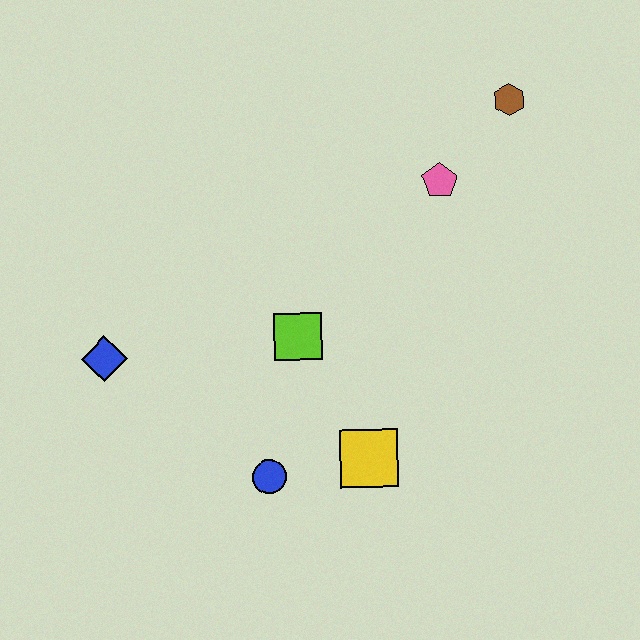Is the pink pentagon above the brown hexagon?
No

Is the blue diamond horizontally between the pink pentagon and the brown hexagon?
No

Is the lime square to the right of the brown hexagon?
No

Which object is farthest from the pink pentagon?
The blue diamond is farthest from the pink pentagon.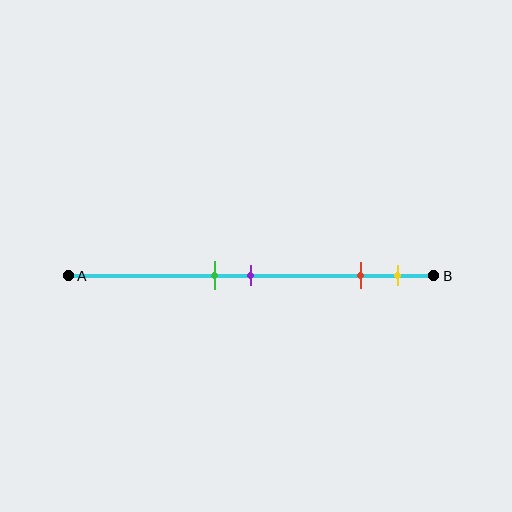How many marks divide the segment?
There are 4 marks dividing the segment.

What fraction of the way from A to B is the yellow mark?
The yellow mark is approximately 90% (0.9) of the way from A to B.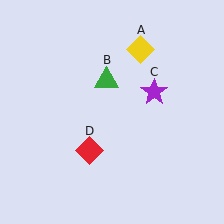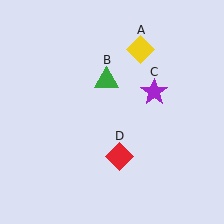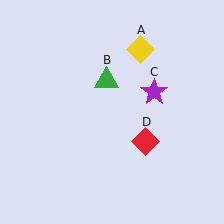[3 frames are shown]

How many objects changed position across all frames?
1 object changed position: red diamond (object D).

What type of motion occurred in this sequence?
The red diamond (object D) rotated counterclockwise around the center of the scene.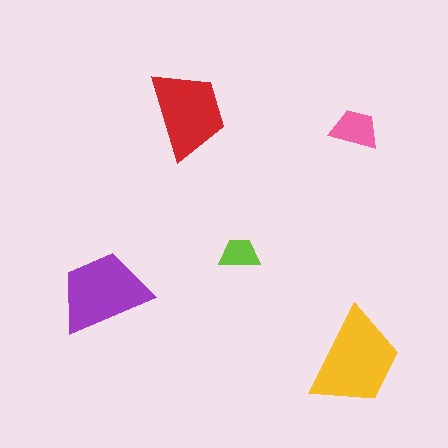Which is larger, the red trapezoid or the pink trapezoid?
The red one.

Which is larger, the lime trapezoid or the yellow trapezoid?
The yellow one.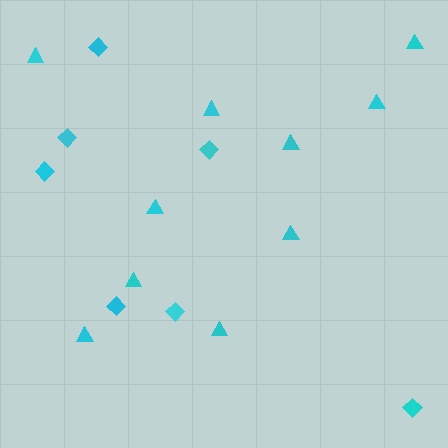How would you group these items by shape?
There are 2 groups: one group of triangles (10) and one group of diamonds (7).